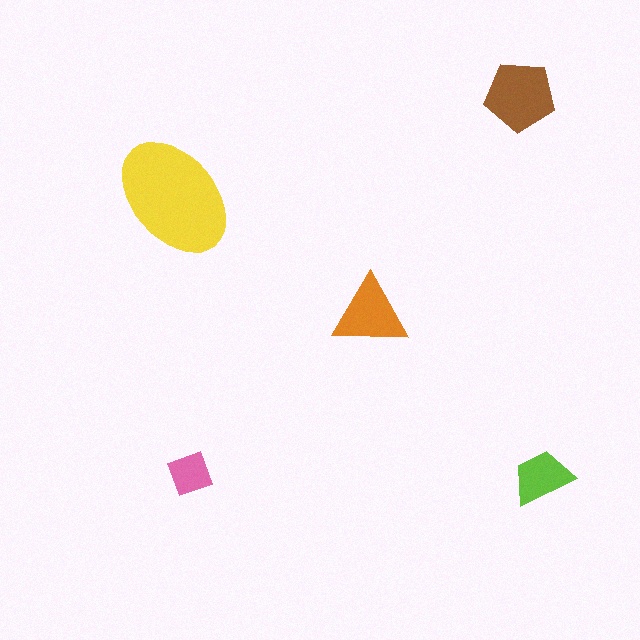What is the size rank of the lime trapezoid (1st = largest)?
4th.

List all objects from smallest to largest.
The pink diamond, the lime trapezoid, the orange triangle, the brown pentagon, the yellow ellipse.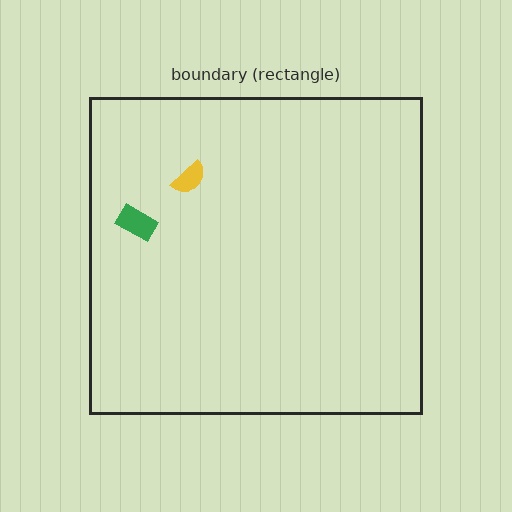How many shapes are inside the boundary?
2 inside, 0 outside.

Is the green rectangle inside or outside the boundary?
Inside.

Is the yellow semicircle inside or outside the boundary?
Inside.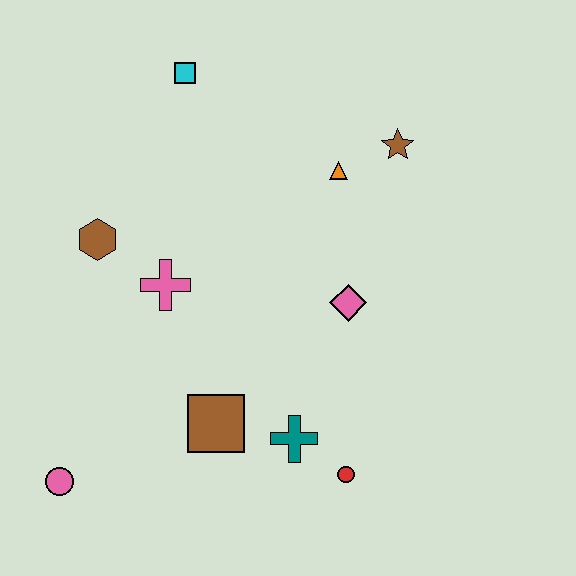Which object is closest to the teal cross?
The red circle is closest to the teal cross.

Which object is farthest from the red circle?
The cyan square is farthest from the red circle.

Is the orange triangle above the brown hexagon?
Yes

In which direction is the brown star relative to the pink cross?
The brown star is to the right of the pink cross.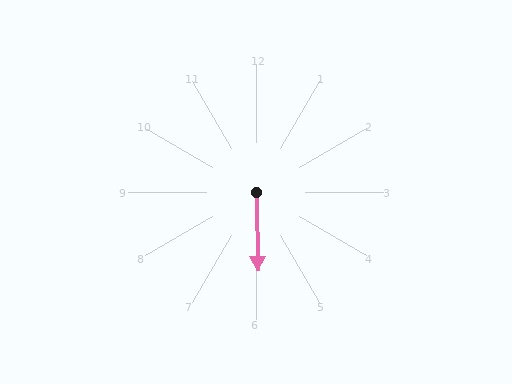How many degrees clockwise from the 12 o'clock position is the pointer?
Approximately 179 degrees.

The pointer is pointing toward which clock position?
Roughly 6 o'clock.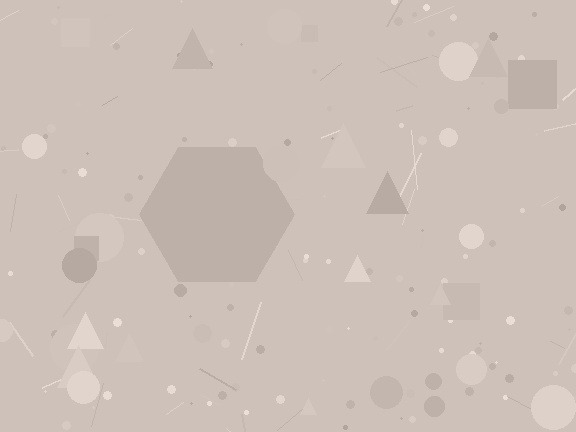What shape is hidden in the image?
A hexagon is hidden in the image.